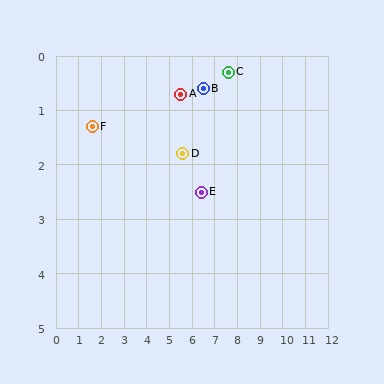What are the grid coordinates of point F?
Point F is at approximately (1.6, 1.3).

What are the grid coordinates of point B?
Point B is at approximately (6.5, 0.6).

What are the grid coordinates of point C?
Point C is at approximately (7.6, 0.3).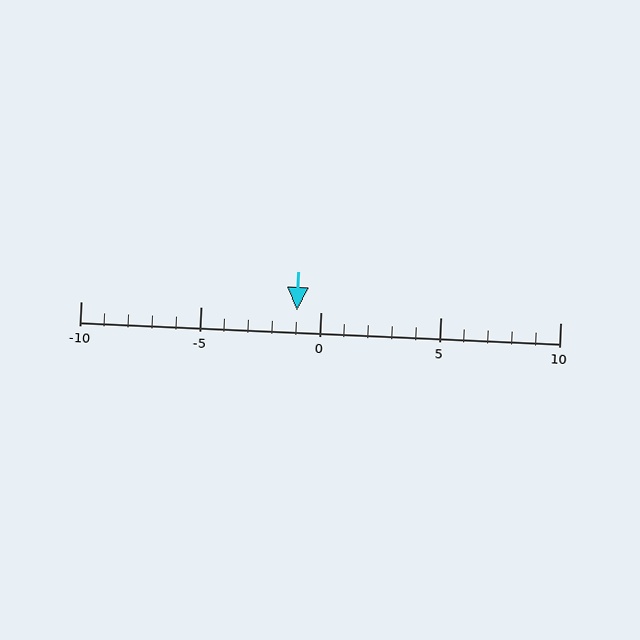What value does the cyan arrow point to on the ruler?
The cyan arrow points to approximately -1.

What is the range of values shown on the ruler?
The ruler shows values from -10 to 10.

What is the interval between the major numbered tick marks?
The major tick marks are spaced 5 units apart.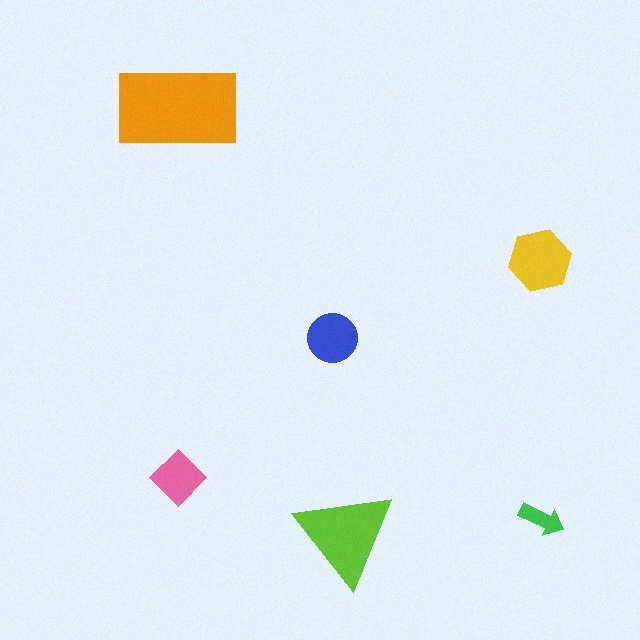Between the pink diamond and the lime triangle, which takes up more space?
The lime triangle.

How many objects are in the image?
There are 6 objects in the image.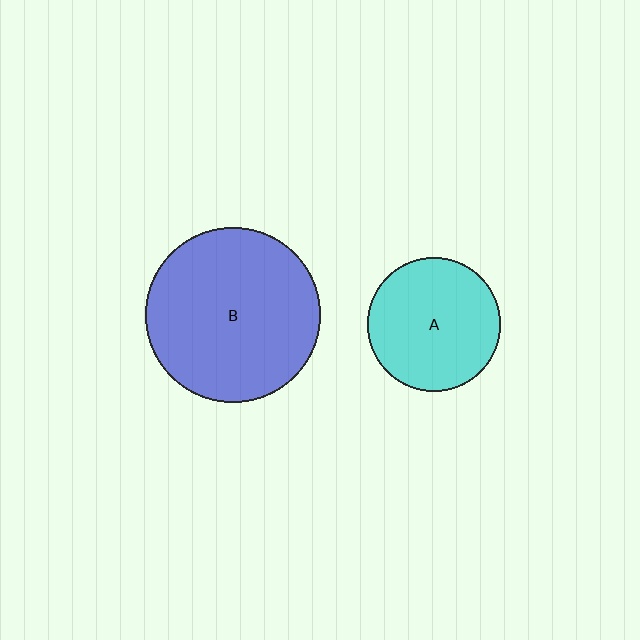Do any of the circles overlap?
No, none of the circles overlap.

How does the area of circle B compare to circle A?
Approximately 1.7 times.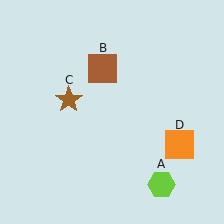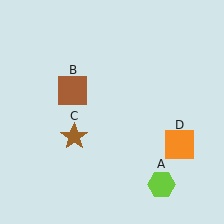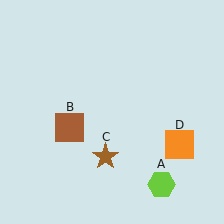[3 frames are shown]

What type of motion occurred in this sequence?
The brown square (object B), brown star (object C) rotated counterclockwise around the center of the scene.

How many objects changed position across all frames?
2 objects changed position: brown square (object B), brown star (object C).